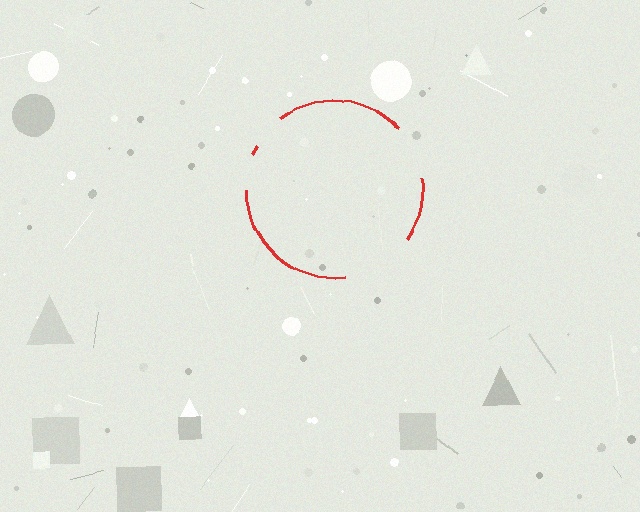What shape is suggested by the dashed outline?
The dashed outline suggests a circle.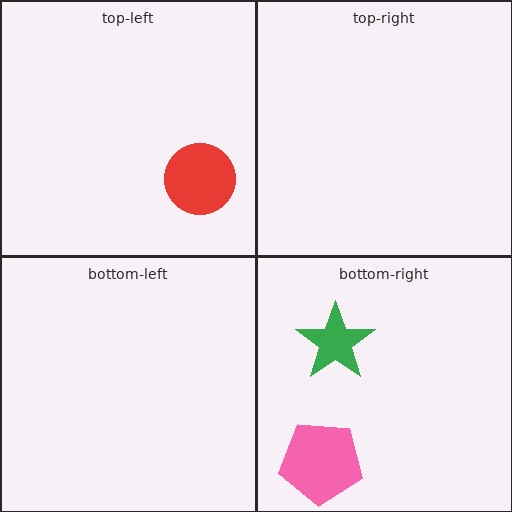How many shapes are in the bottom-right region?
2.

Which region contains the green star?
The bottom-right region.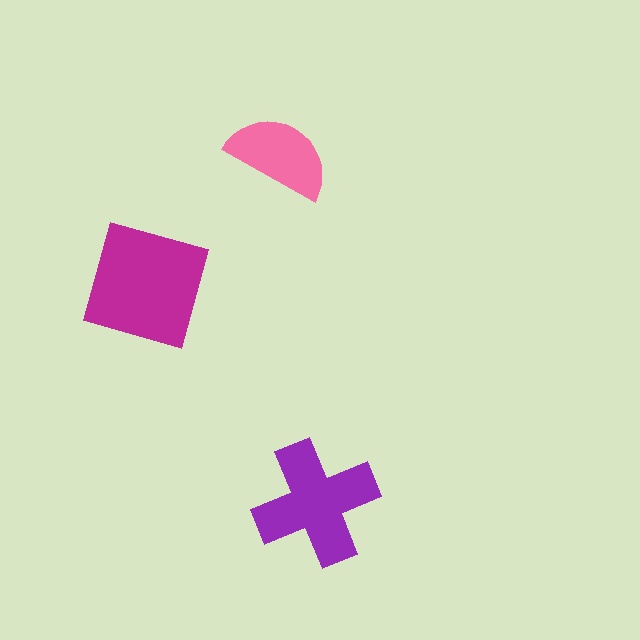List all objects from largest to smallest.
The magenta square, the purple cross, the pink semicircle.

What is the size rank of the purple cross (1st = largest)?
2nd.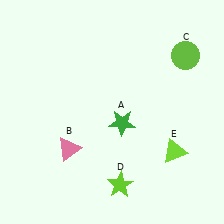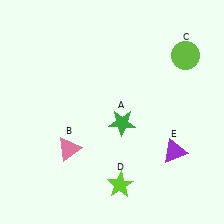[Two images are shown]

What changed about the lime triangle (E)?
In Image 1, E is lime. In Image 2, it changed to purple.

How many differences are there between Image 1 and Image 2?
There is 1 difference between the two images.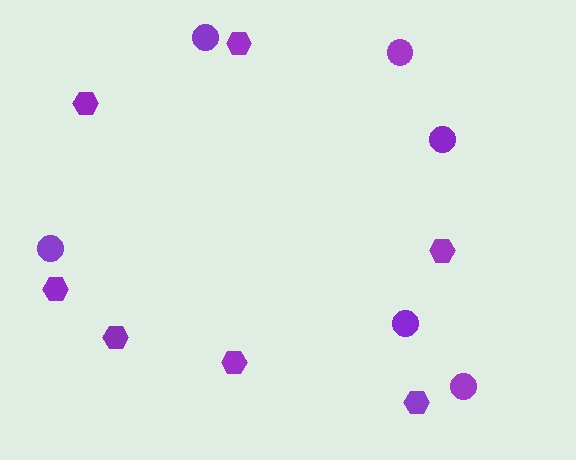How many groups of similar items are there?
There are 2 groups: one group of hexagons (7) and one group of circles (6).